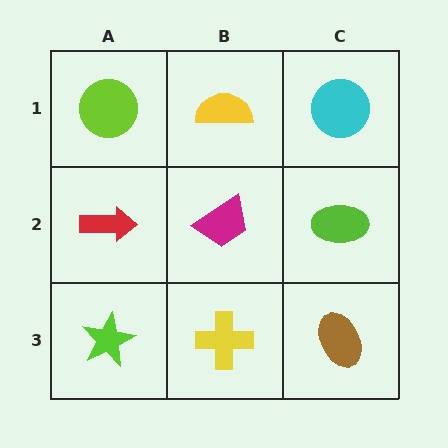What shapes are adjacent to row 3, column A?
A red arrow (row 2, column A), a yellow cross (row 3, column B).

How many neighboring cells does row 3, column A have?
2.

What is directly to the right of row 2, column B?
A lime ellipse.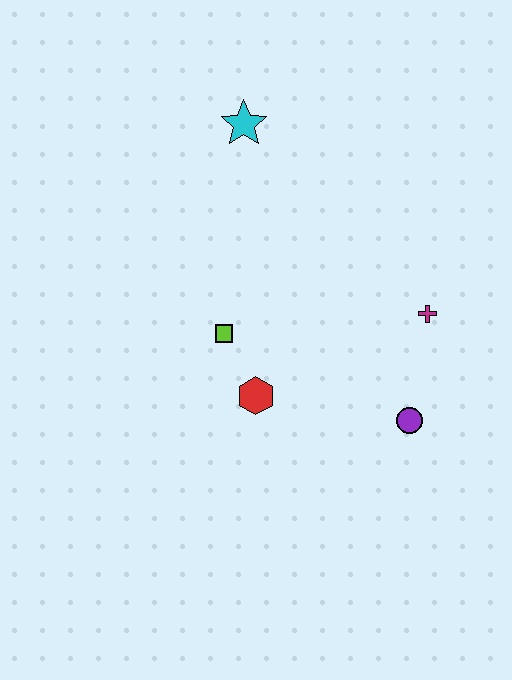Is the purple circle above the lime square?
No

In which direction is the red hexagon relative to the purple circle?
The red hexagon is to the left of the purple circle.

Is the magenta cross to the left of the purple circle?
No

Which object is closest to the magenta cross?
The purple circle is closest to the magenta cross.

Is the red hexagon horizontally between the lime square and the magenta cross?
Yes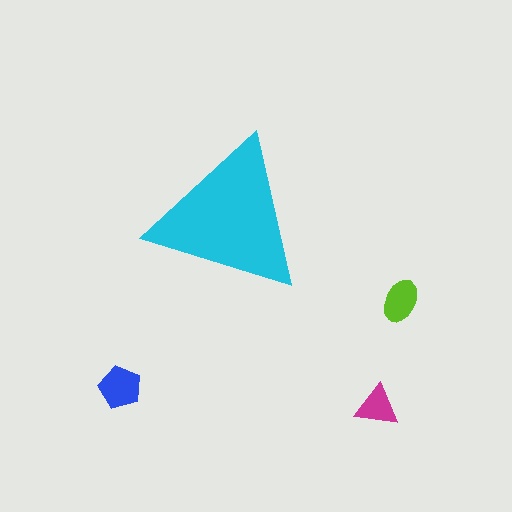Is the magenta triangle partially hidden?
No, the magenta triangle is fully visible.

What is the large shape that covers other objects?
A cyan triangle.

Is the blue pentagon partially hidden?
No, the blue pentagon is fully visible.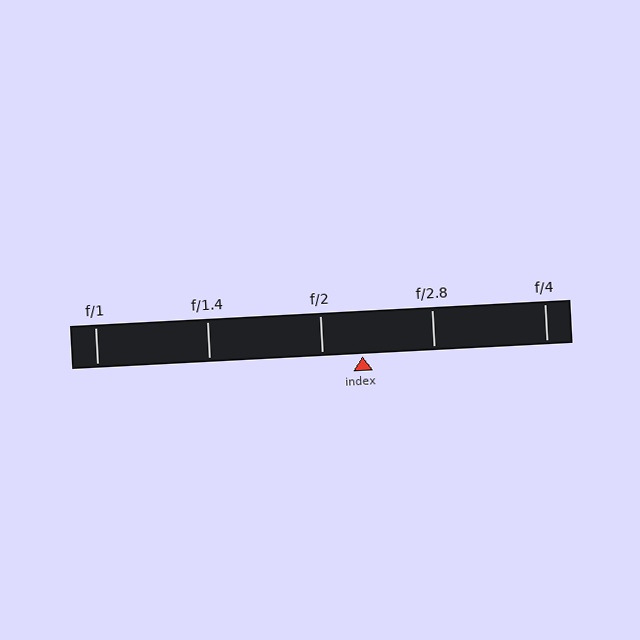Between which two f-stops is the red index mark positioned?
The index mark is between f/2 and f/2.8.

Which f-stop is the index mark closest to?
The index mark is closest to f/2.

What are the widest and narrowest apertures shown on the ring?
The widest aperture shown is f/1 and the narrowest is f/4.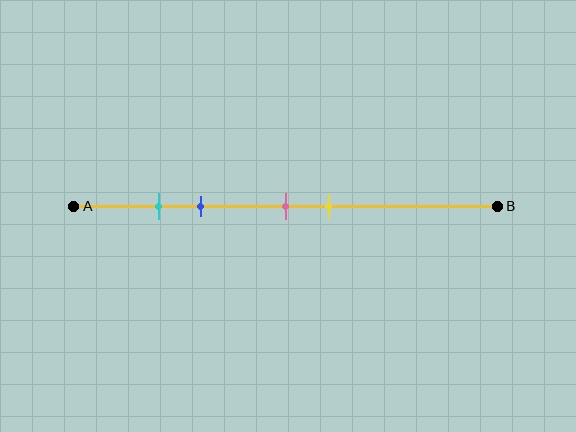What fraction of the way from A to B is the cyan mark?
The cyan mark is approximately 20% (0.2) of the way from A to B.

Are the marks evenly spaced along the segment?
No, the marks are not evenly spaced.